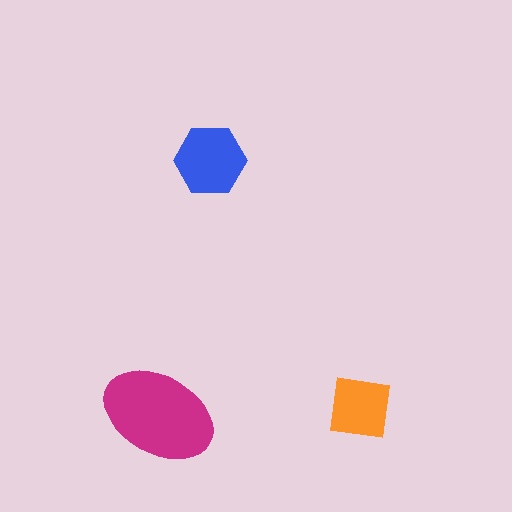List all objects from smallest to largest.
The orange square, the blue hexagon, the magenta ellipse.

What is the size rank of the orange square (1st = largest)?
3rd.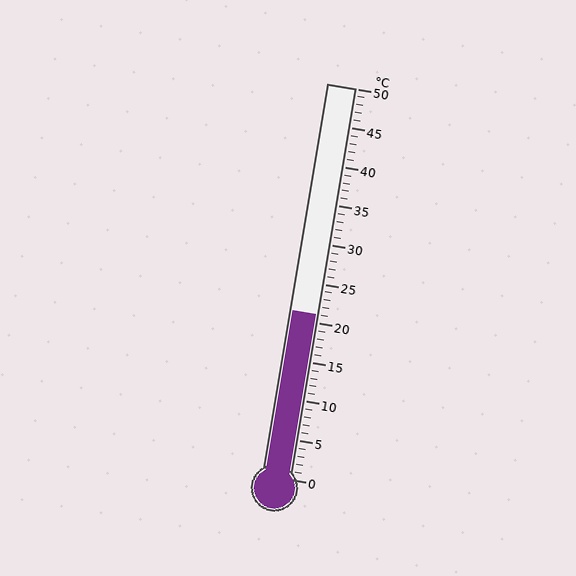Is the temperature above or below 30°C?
The temperature is below 30°C.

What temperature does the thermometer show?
The thermometer shows approximately 21°C.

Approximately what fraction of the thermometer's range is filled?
The thermometer is filled to approximately 40% of its range.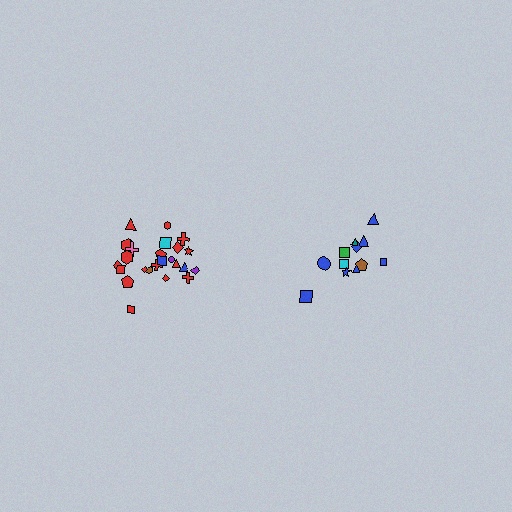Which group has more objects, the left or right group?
The left group.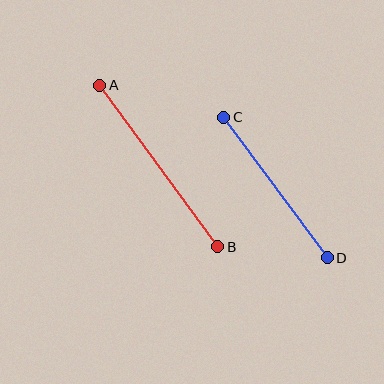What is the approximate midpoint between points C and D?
The midpoint is at approximately (275, 187) pixels.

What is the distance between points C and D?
The distance is approximately 175 pixels.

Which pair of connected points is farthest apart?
Points A and B are farthest apart.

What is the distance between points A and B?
The distance is approximately 200 pixels.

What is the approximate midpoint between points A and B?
The midpoint is at approximately (159, 166) pixels.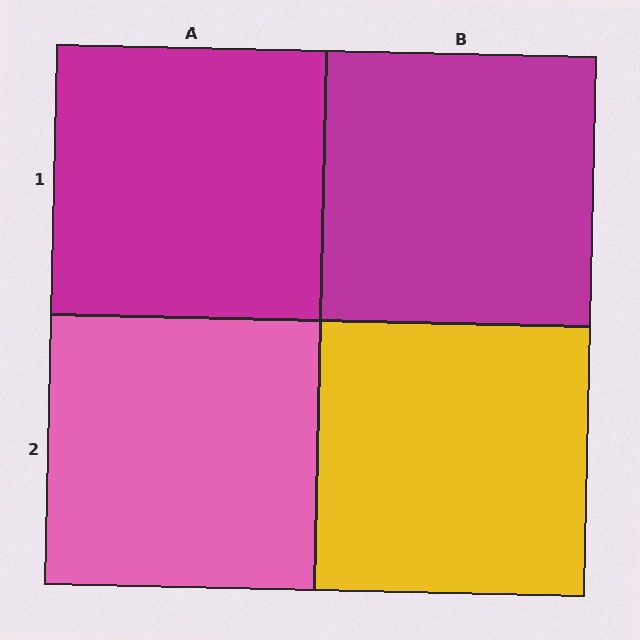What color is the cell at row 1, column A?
Magenta.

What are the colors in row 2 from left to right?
Pink, yellow.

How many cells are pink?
1 cell is pink.